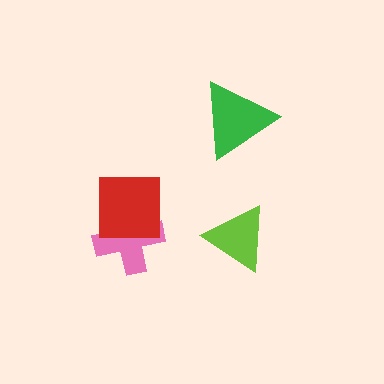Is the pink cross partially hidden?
Yes, it is partially covered by another shape.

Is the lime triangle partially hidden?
No, no other shape covers it.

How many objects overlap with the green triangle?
0 objects overlap with the green triangle.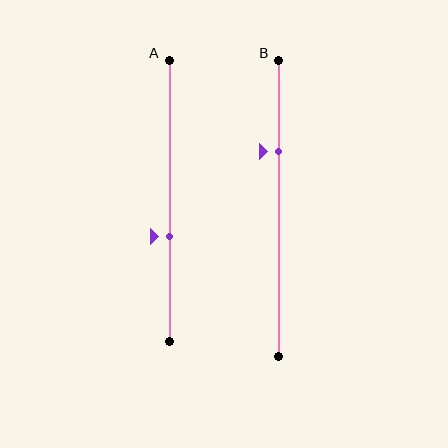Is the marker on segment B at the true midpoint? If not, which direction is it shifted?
No, the marker on segment B is shifted upward by about 19% of the segment length.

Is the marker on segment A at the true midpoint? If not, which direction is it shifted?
No, the marker on segment A is shifted downward by about 13% of the segment length.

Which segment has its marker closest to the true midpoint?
Segment A has its marker closest to the true midpoint.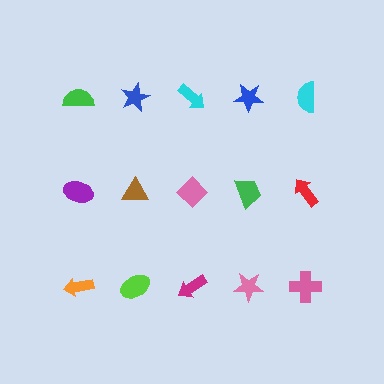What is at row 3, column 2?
A lime ellipse.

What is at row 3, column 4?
A pink star.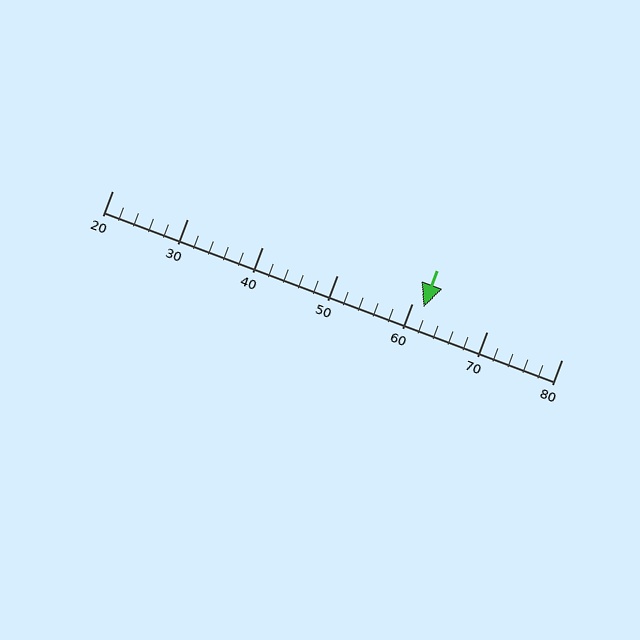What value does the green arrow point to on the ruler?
The green arrow points to approximately 62.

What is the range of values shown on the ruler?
The ruler shows values from 20 to 80.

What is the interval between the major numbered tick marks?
The major tick marks are spaced 10 units apart.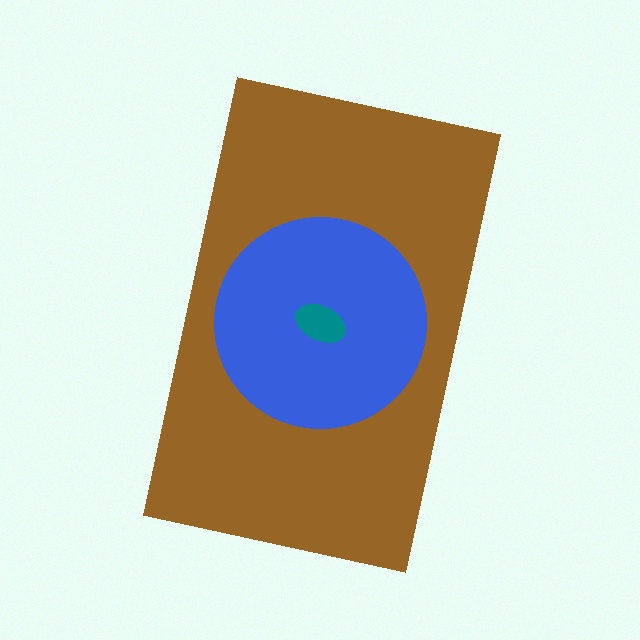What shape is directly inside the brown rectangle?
The blue circle.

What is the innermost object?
The teal ellipse.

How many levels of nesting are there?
3.